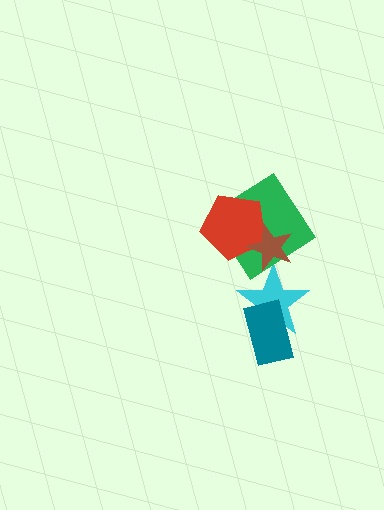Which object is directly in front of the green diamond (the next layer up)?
The red pentagon is directly in front of the green diamond.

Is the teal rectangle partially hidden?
No, no other shape covers it.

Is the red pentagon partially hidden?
Yes, it is partially covered by another shape.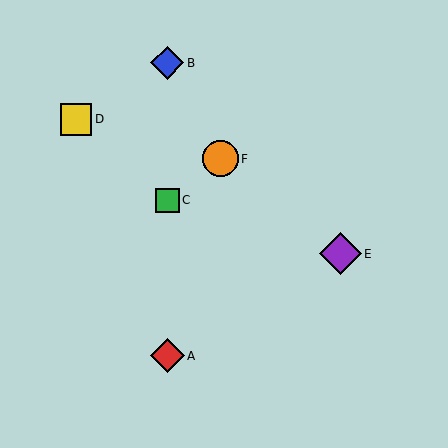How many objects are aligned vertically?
3 objects (A, B, C) are aligned vertically.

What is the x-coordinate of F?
Object F is at x≈220.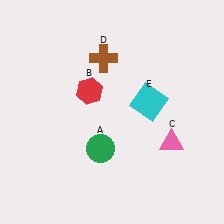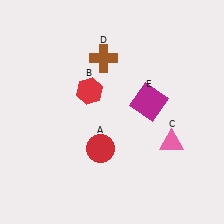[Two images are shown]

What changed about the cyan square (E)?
In Image 1, E is cyan. In Image 2, it changed to magenta.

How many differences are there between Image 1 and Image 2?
There are 2 differences between the two images.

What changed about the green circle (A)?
In Image 1, A is green. In Image 2, it changed to red.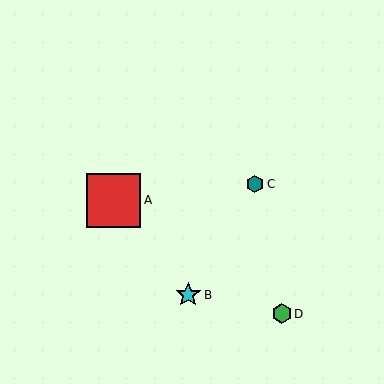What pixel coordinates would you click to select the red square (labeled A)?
Click at (114, 200) to select the red square A.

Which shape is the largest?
The red square (labeled A) is the largest.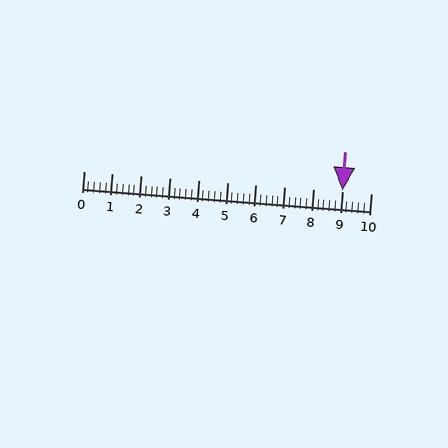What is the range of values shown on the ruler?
The ruler shows values from 0 to 10.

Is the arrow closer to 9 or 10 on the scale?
The arrow is closer to 9.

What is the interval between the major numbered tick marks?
The major tick marks are spaced 1 units apart.